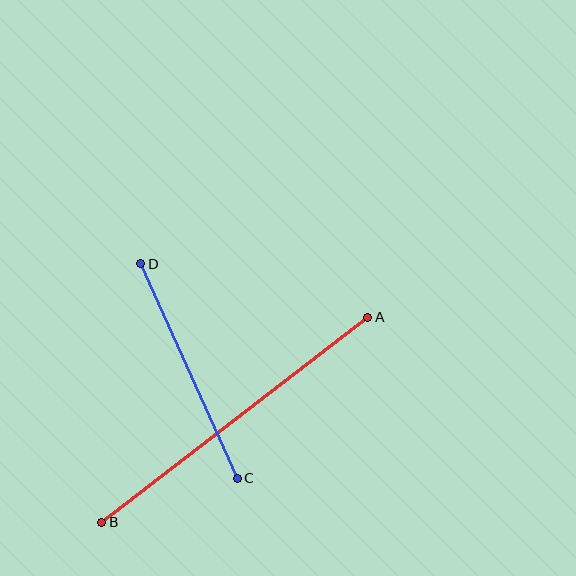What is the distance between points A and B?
The distance is approximately 336 pixels.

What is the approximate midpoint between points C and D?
The midpoint is at approximately (189, 371) pixels.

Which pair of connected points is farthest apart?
Points A and B are farthest apart.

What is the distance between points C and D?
The distance is approximately 235 pixels.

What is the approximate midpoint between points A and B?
The midpoint is at approximately (235, 420) pixels.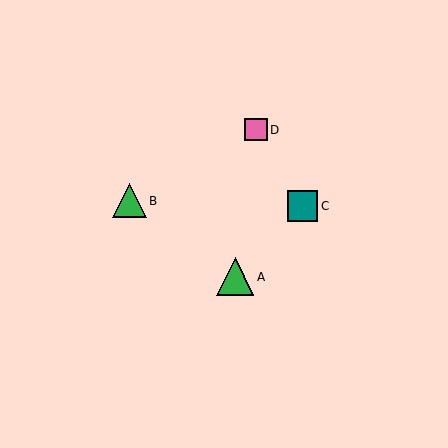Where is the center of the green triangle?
The center of the green triangle is at (235, 277).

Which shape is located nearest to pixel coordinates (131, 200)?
The green triangle (labeled B) at (129, 201) is nearest to that location.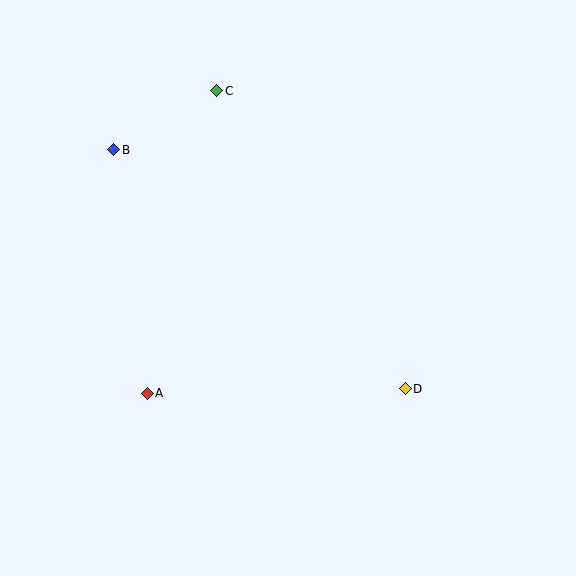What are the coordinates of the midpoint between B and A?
The midpoint between B and A is at (131, 271).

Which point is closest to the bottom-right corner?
Point D is closest to the bottom-right corner.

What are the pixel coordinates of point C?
Point C is at (217, 91).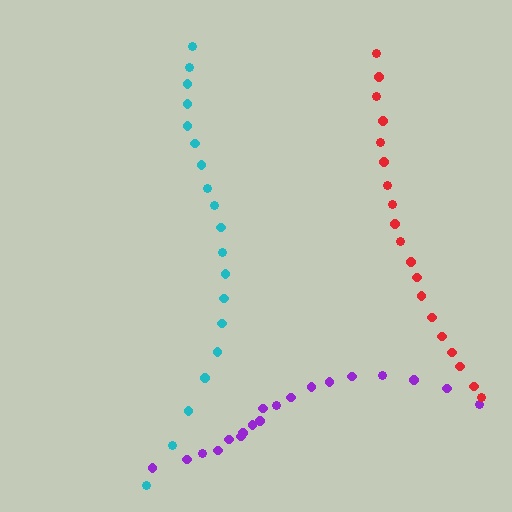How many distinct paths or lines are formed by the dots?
There are 3 distinct paths.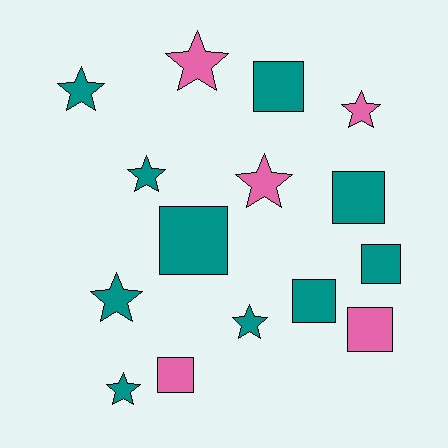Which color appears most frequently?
Teal, with 10 objects.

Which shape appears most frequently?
Star, with 8 objects.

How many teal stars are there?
There are 5 teal stars.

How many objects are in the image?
There are 15 objects.